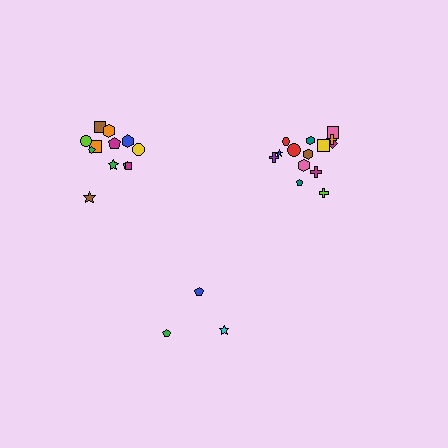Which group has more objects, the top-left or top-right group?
The top-right group.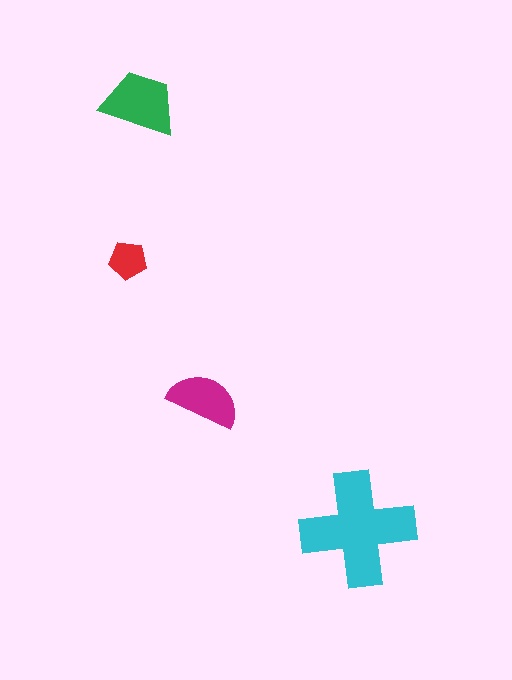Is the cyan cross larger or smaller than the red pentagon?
Larger.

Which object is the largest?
The cyan cross.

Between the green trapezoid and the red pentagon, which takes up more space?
The green trapezoid.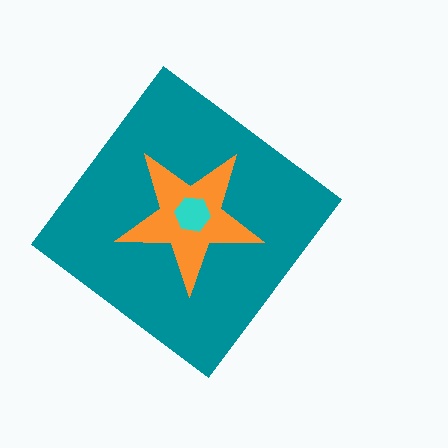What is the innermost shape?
The cyan hexagon.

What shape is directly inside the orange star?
The cyan hexagon.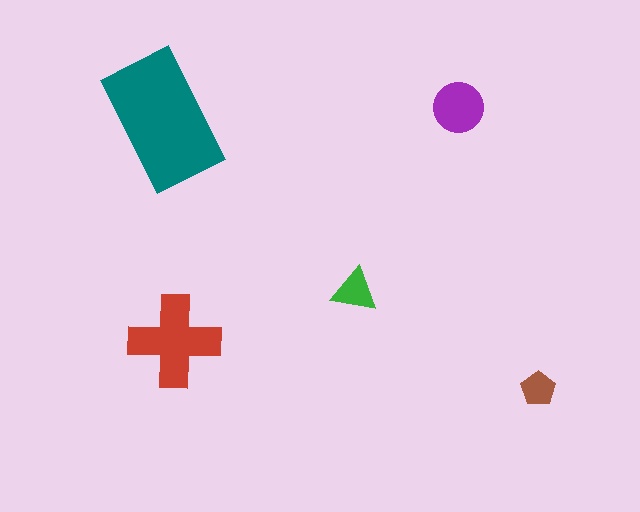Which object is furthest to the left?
The teal rectangle is leftmost.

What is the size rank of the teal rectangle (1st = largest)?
1st.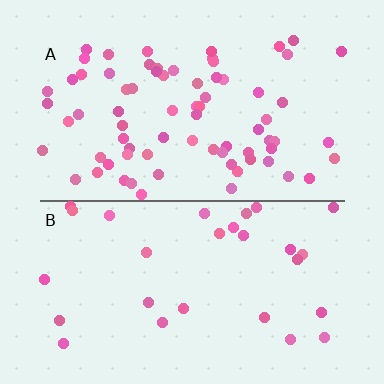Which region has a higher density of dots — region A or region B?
A (the top).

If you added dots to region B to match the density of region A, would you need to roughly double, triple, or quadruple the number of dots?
Approximately triple.